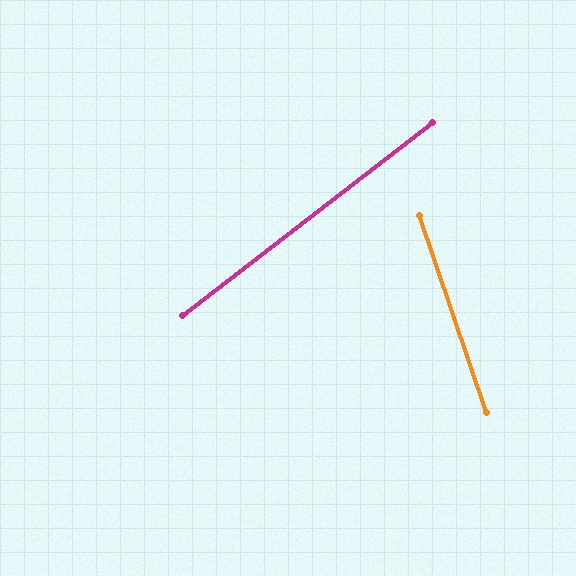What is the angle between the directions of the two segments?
Approximately 71 degrees.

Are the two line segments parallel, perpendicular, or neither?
Neither parallel nor perpendicular — they differ by about 71°.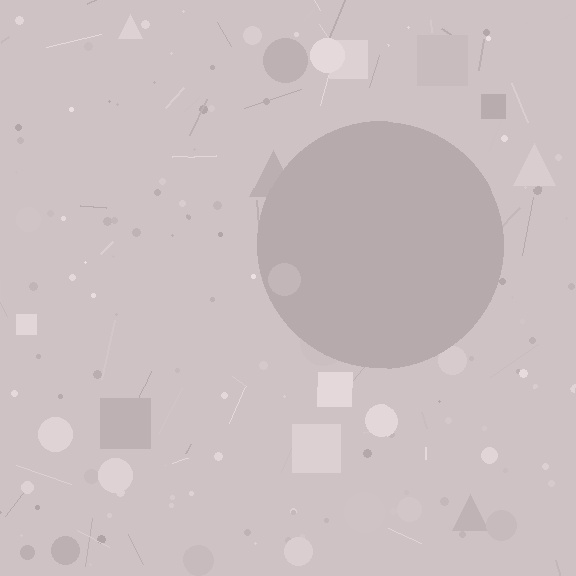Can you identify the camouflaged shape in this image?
The camouflaged shape is a circle.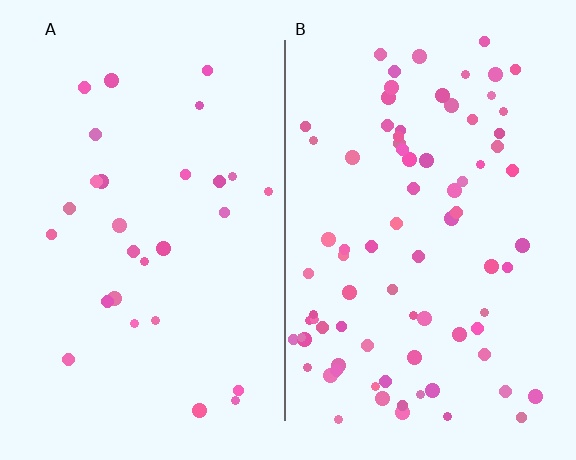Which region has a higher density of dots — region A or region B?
B (the right).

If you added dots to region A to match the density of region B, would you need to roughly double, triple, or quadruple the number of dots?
Approximately triple.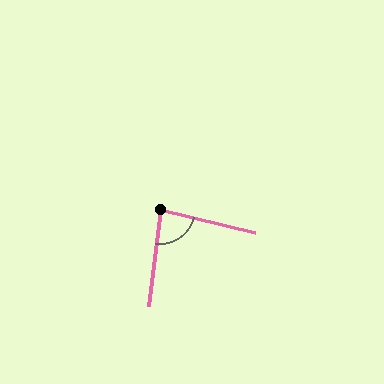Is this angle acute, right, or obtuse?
It is acute.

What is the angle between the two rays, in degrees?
Approximately 84 degrees.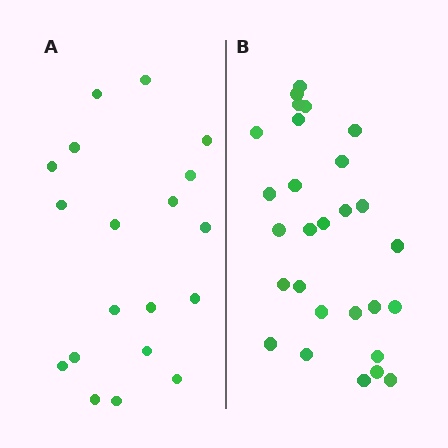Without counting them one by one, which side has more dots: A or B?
Region B (the right region) has more dots.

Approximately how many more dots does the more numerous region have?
Region B has roughly 8 or so more dots than region A.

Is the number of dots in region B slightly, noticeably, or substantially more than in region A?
Region B has substantially more. The ratio is roughly 1.5 to 1.